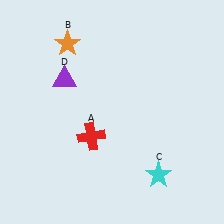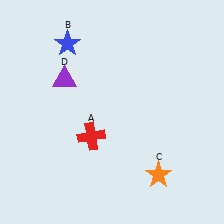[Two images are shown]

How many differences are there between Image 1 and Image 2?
There are 2 differences between the two images.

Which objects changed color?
B changed from orange to blue. C changed from cyan to orange.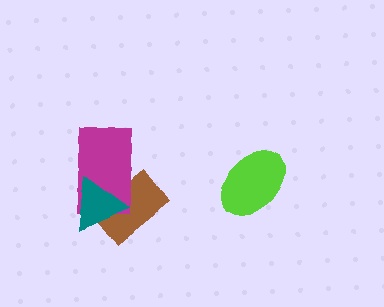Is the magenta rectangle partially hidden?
Yes, it is partially covered by another shape.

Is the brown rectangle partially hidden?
Yes, it is partially covered by another shape.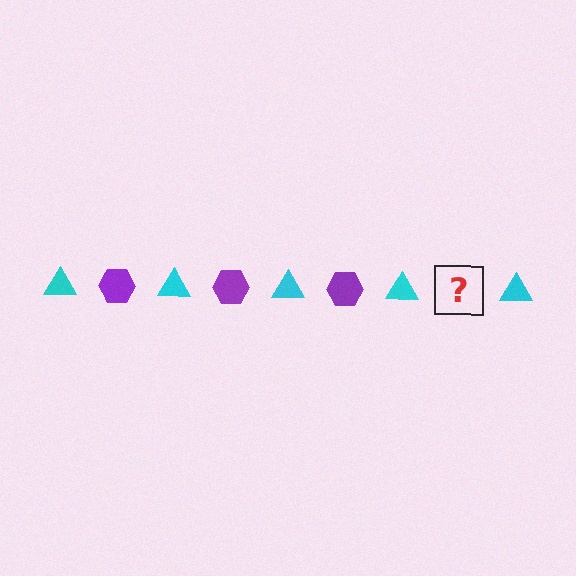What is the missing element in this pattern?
The missing element is a purple hexagon.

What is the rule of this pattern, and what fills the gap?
The rule is that the pattern alternates between cyan triangle and purple hexagon. The gap should be filled with a purple hexagon.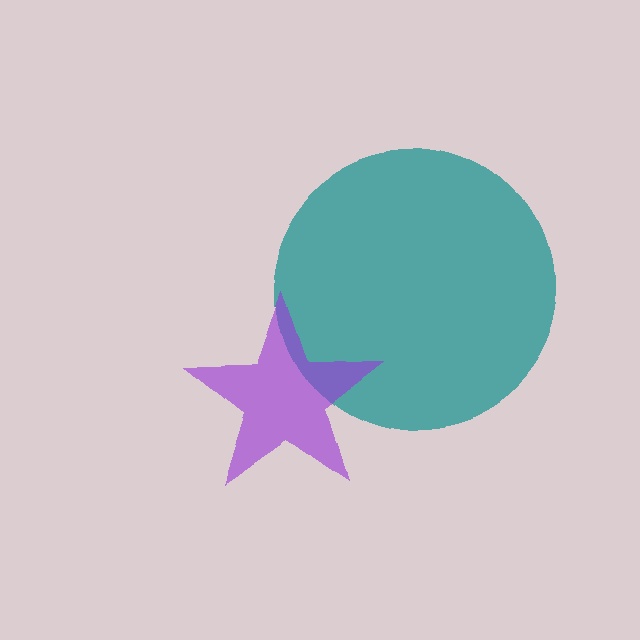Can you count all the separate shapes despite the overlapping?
Yes, there are 2 separate shapes.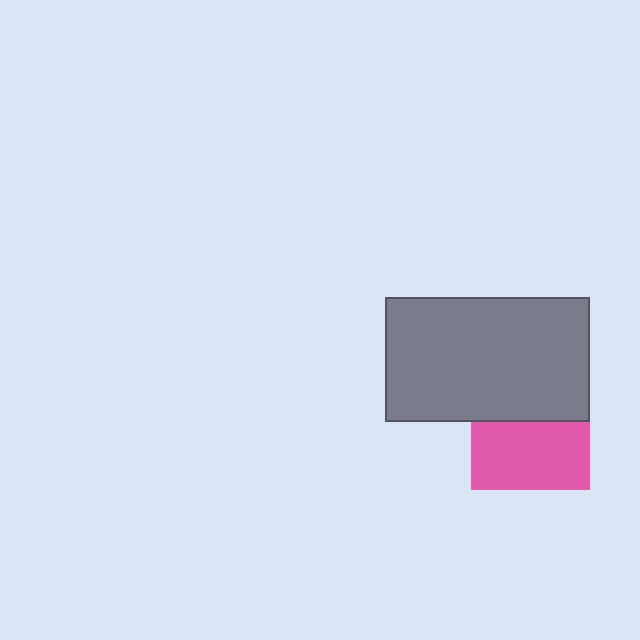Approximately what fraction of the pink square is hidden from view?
Roughly 43% of the pink square is hidden behind the gray rectangle.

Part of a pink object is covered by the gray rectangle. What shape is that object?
It is a square.